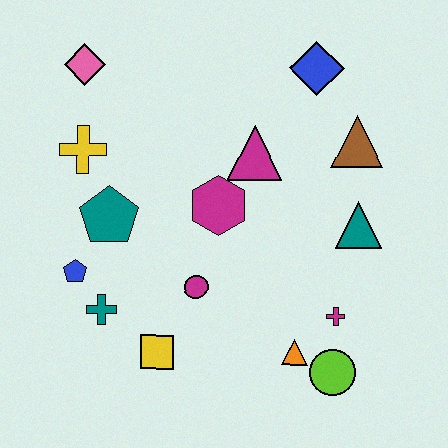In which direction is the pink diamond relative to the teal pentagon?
The pink diamond is above the teal pentagon.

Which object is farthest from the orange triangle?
The pink diamond is farthest from the orange triangle.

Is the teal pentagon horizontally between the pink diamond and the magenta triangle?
Yes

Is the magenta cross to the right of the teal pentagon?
Yes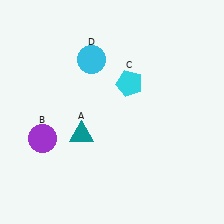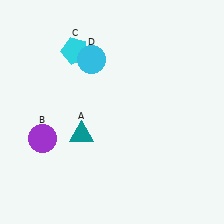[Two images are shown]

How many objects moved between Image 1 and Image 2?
1 object moved between the two images.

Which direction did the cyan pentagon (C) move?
The cyan pentagon (C) moved left.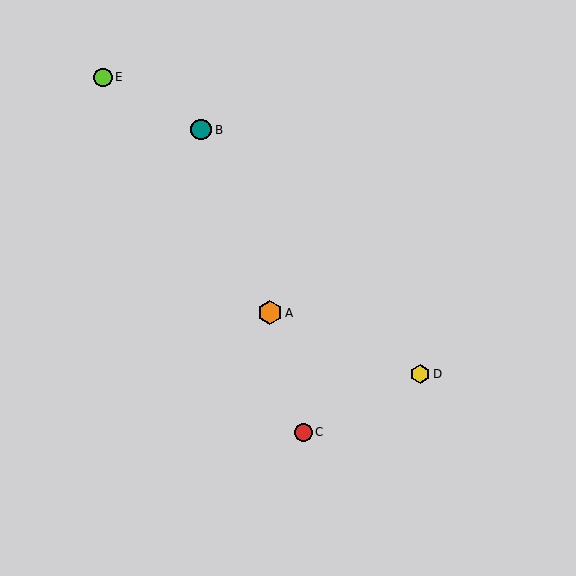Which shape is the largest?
The orange hexagon (labeled A) is the largest.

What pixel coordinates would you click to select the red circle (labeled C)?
Click at (303, 432) to select the red circle C.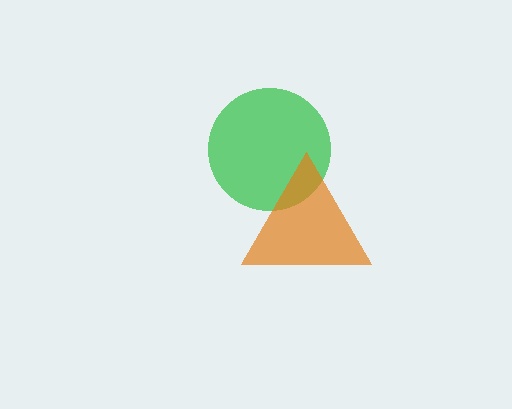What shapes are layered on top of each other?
The layered shapes are: a green circle, an orange triangle.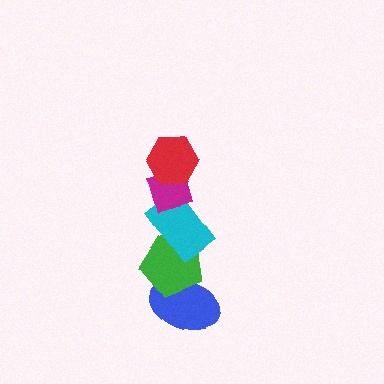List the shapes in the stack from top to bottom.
From top to bottom: the red hexagon, the magenta diamond, the cyan rectangle, the green pentagon, the blue ellipse.